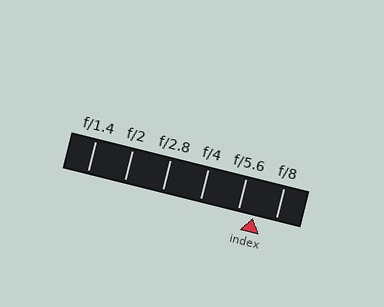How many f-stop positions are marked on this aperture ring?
There are 6 f-stop positions marked.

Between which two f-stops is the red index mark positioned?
The index mark is between f/5.6 and f/8.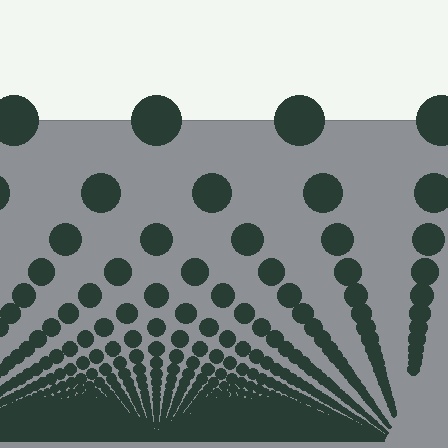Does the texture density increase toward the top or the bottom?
Density increases toward the bottom.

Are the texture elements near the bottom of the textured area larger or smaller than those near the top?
Smaller. The gradient is inverted — elements near the bottom are smaller and denser.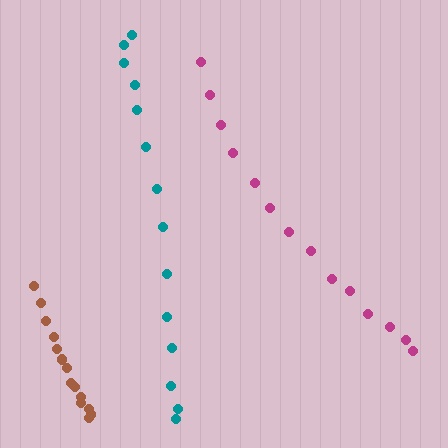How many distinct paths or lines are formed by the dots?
There are 3 distinct paths.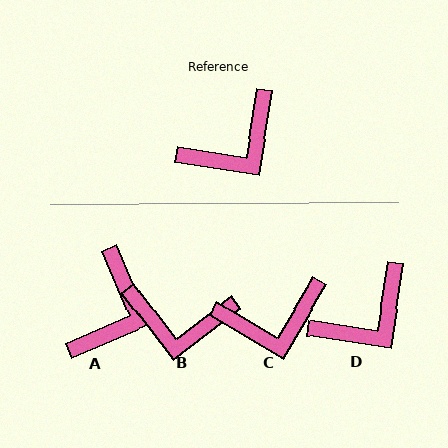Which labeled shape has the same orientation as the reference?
D.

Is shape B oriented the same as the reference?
No, it is off by about 44 degrees.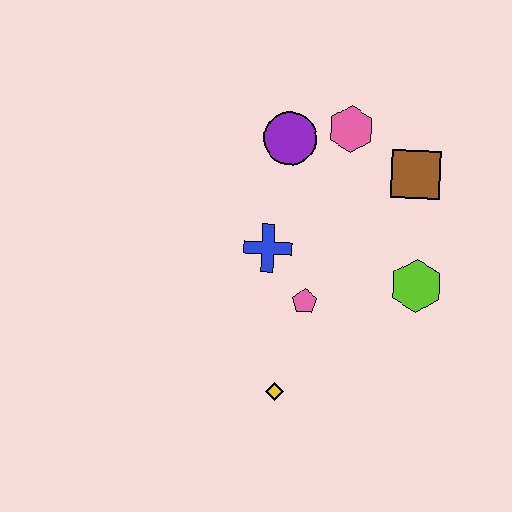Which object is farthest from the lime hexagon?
The purple circle is farthest from the lime hexagon.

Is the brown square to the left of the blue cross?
No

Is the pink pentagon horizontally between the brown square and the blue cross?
Yes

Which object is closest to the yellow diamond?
The pink pentagon is closest to the yellow diamond.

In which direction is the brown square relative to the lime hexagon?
The brown square is above the lime hexagon.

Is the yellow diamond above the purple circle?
No